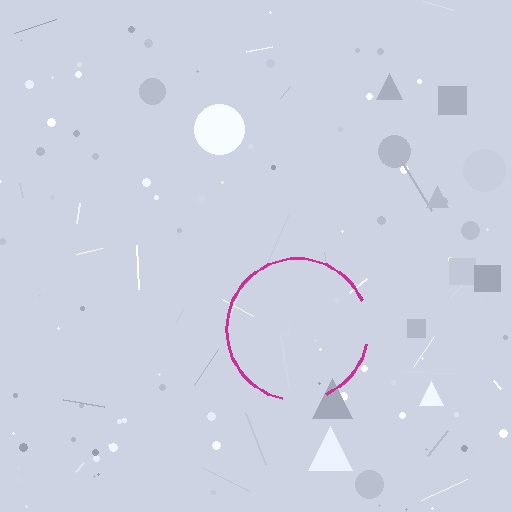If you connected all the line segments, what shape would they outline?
They would outline a circle.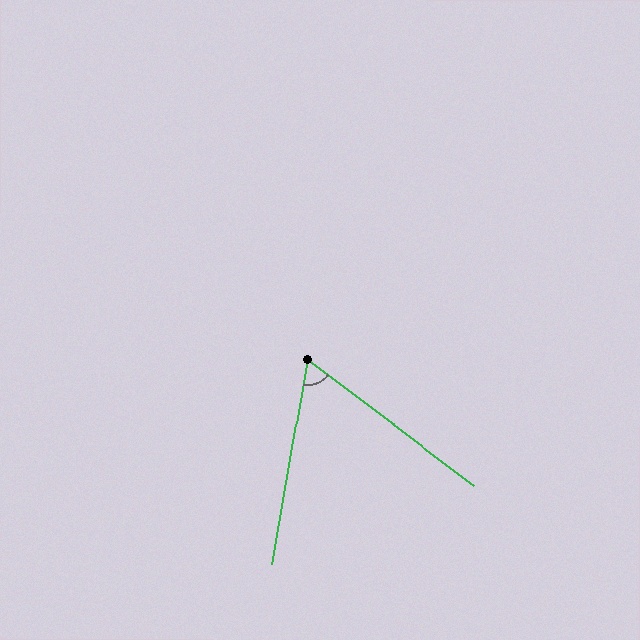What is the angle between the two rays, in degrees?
Approximately 63 degrees.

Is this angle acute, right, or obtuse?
It is acute.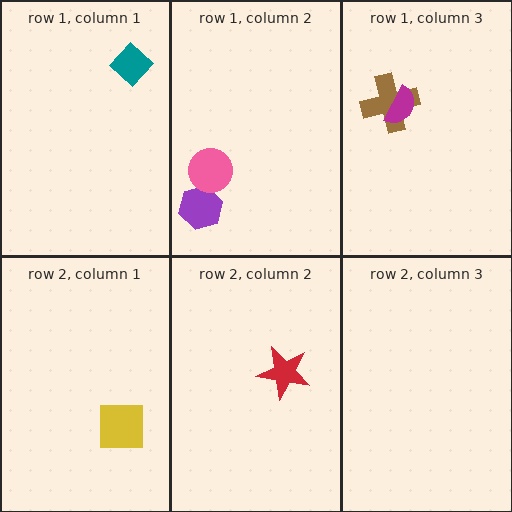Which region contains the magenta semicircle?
The row 1, column 3 region.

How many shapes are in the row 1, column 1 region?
1.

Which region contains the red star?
The row 2, column 2 region.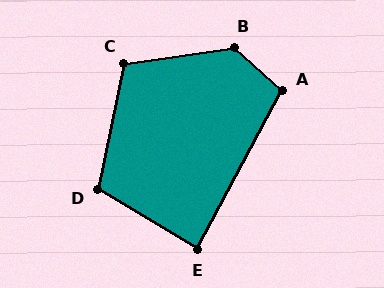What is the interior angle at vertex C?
Approximately 110 degrees (obtuse).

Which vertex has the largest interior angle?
B, at approximately 130 degrees.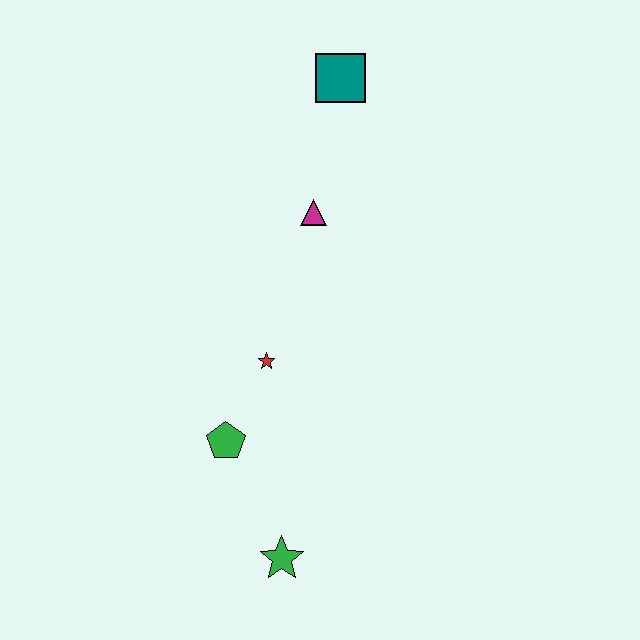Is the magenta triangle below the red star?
No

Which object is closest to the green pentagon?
The red star is closest to the green pentagon.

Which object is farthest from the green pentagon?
The teal square is farthest from the green pentagon.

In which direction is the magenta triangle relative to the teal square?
The magenta triangle is below the teal square.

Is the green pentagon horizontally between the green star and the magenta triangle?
No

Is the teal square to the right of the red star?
Yes